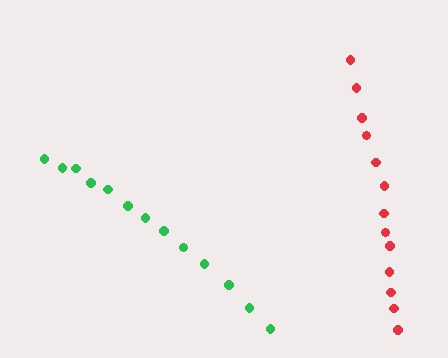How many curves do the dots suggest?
There are 2 distinct paths.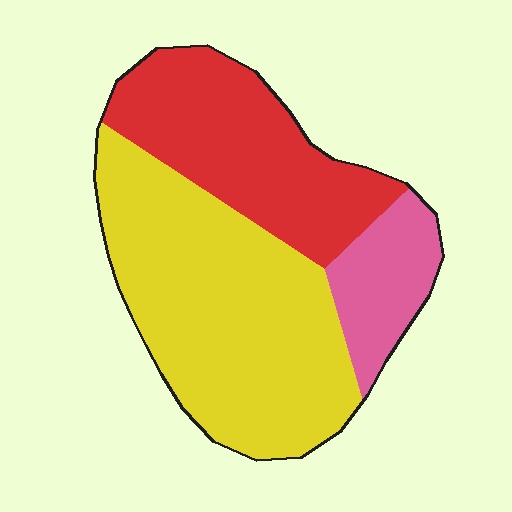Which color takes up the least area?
Pink, at roughly 15%.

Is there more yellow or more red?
Yellow.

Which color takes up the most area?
Yellow, at roughly 55%.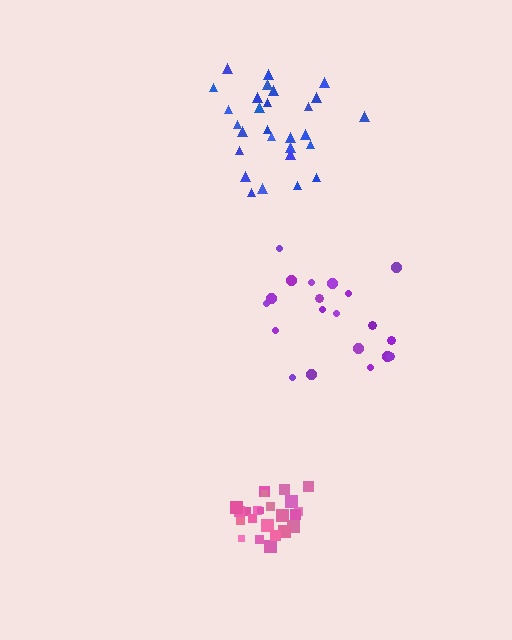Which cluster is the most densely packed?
Pink.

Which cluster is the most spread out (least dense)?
Purple.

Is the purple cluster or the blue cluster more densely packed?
Blue.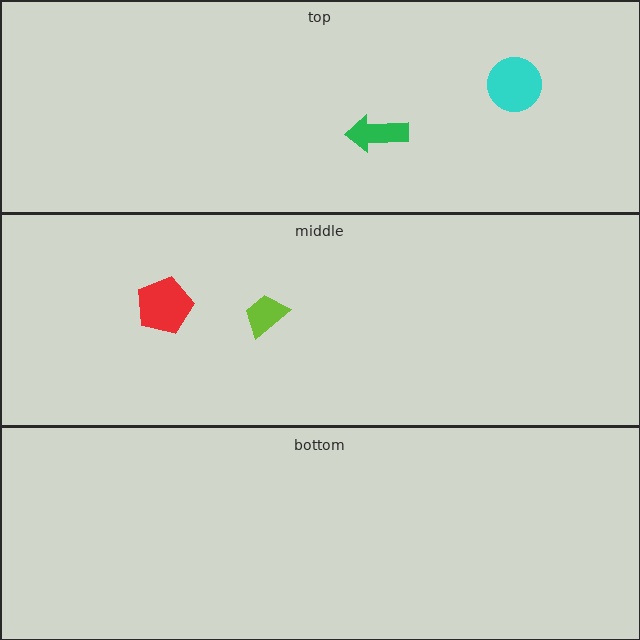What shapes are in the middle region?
The lime trapezoid, the red pentagon.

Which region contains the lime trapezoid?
The middle region.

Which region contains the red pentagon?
The middle region.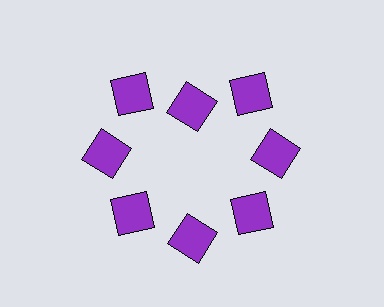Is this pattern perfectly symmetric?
No. The 8 purple squares are arranged in a ring, but one element near the 12 o'clock position is pulled inward toward the center, breaking the 8-fold rotational symmetry.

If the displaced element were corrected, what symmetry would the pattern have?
It would have 8-fold rotational symmetry — the pattern would map onto itself every 45 degrees.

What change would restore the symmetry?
The symmetry would be restored by moving it outward, back onto the ring so that all 8 squares sit at equal angles and equal distance from the center.